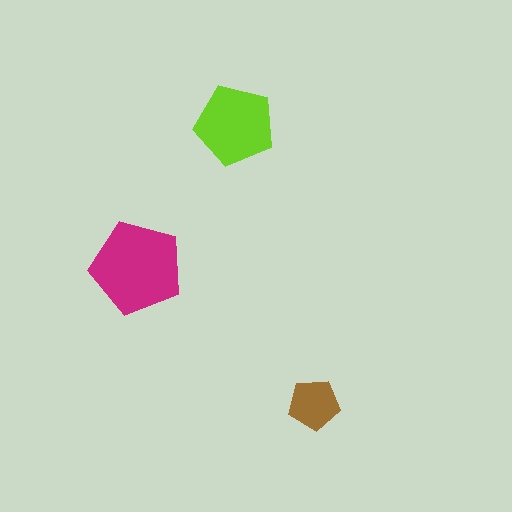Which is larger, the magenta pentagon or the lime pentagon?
The magenta one.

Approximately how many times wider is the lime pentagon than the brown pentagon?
About 1.5 times wider.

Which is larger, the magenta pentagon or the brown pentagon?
The magenta one.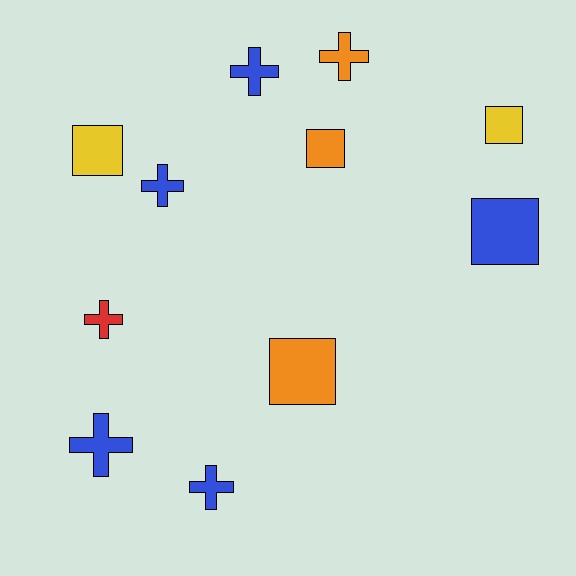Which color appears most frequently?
Blue, with 5 objects.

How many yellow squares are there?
There are 2 yellow squares.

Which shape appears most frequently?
Cross, with 6 objects.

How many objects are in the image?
There are 11 objects.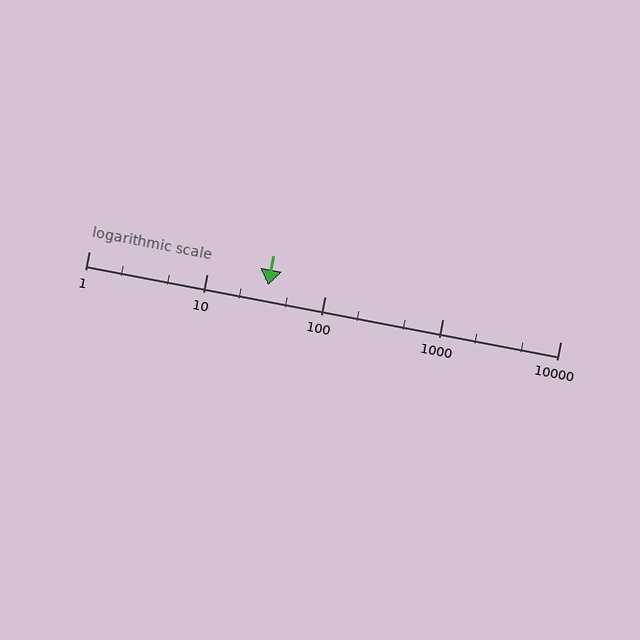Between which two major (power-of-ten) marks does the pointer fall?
The pointer is between 10 and 100.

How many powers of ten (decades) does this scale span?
The scale spans 4 decades, from 1 to 10000.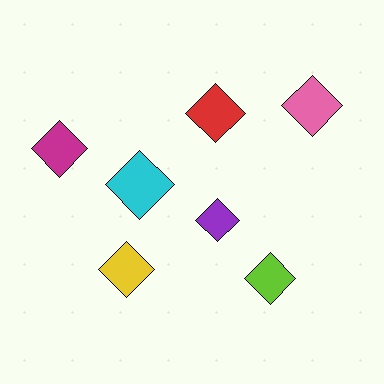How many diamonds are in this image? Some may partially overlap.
There are 7 diamonds.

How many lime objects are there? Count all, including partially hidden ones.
There is 1 lime object.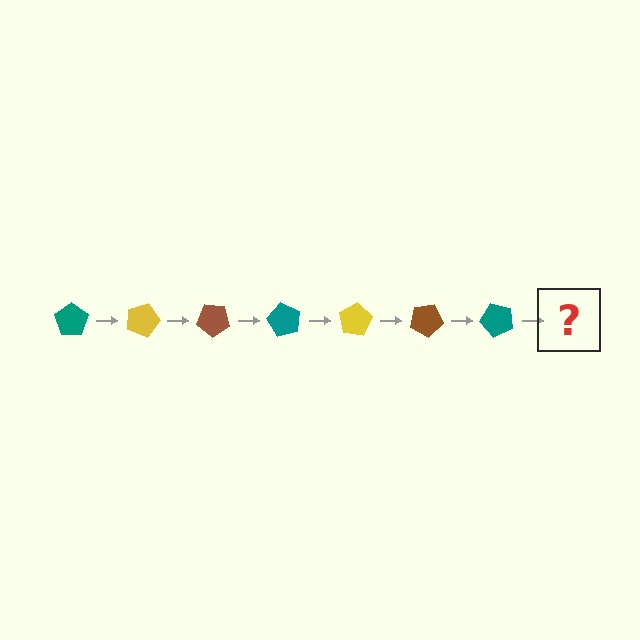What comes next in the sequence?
The next element should be a yellow pentagon, rotated 140 degrees from the start.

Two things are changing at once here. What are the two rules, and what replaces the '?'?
The two rules are that it rotates 20 degrees each step and the color cycles through teal, yellow, and brown. The '?' should be a yellow pentagon, rotated 140 degrees from the start.